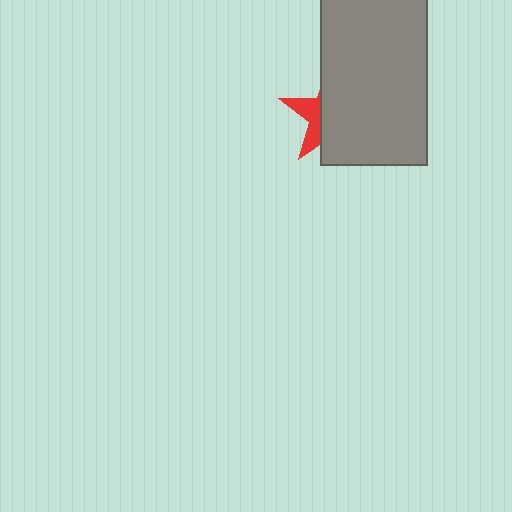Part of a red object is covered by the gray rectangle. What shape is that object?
It is a star.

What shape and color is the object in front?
The object in front is a gray rectangle.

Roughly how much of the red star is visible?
A small part of it is visible (roughly 30%).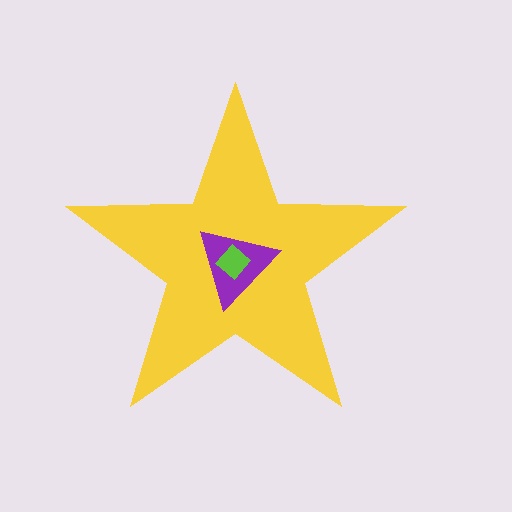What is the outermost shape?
The yellow star.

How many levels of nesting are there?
3.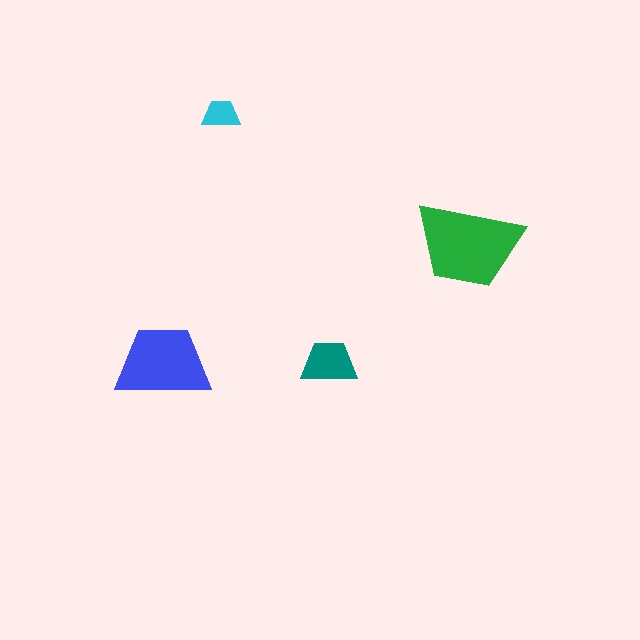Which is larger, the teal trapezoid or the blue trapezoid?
The blue one.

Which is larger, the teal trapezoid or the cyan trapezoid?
The teal one.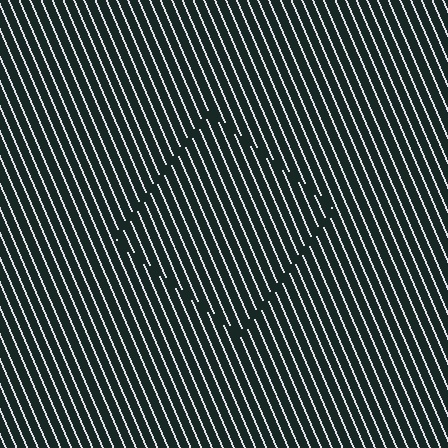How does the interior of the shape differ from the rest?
The interior of the shape contains the same grating, shifted by half a period — the contour is defined by the phase discontinuity where line-ends from the inner and outer gratings abut.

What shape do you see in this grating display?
An illusory square. The interior of the shape contains the same grating, shifted by half a period — the contour is defined by the phase discontinuity where line-ends from the inner and outer gratings abut.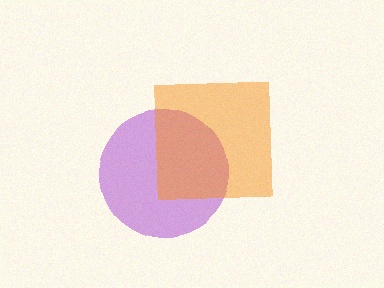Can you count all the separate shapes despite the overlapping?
Yes, there are 2 separate shapes.